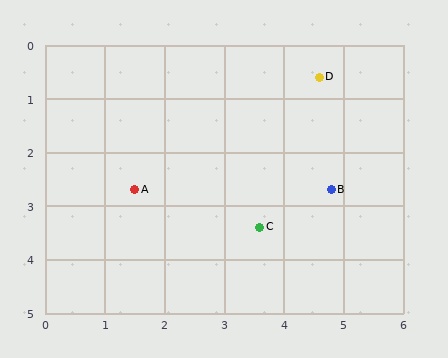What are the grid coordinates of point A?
Point A is at approximately (1.5, 2.7).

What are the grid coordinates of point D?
Point D is at approximately (4.6, 0.6).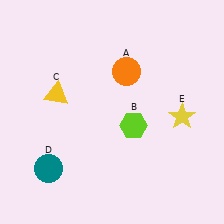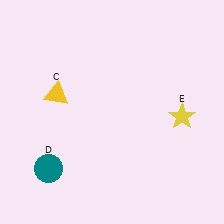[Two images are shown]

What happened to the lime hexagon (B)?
The lime hexagon (B) was removed in Image 2. It was in the bottom-right area of Image 1.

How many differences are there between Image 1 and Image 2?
There are 2 differences between the two images.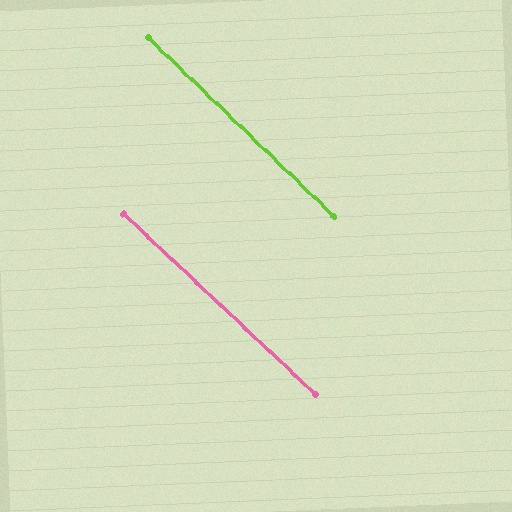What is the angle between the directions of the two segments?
Approximately 0 degrees.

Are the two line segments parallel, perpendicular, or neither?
Parallel — their directions differ by only 0.4°.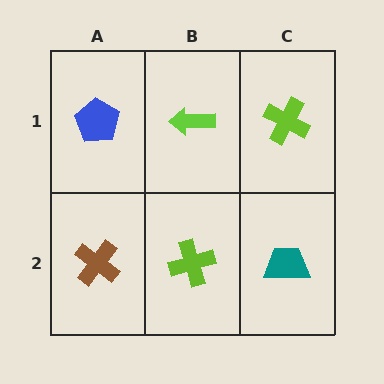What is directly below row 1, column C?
A teal trapezoid.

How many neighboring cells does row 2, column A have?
2.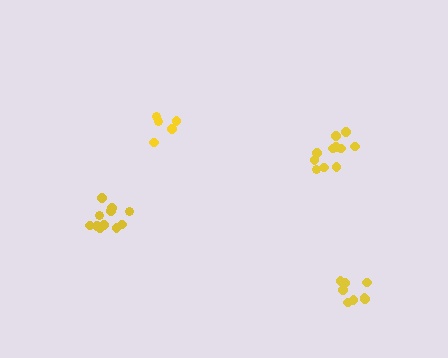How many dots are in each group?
Group 1: 8 dots, Group 2: 5 dots, Group 3: 11 dots, Group 4: 11 dots (35 total).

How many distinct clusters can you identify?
There are 4 distinct clusters.